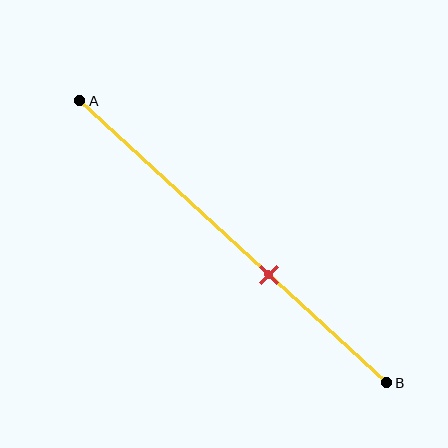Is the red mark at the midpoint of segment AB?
No, the mark is at about 60% from A, not at the 50% midpoint.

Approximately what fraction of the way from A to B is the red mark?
The red mark is approximately 60% of the way from A to B.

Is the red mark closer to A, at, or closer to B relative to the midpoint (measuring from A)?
The red mark is closer to point B than the midpoint of segment AB.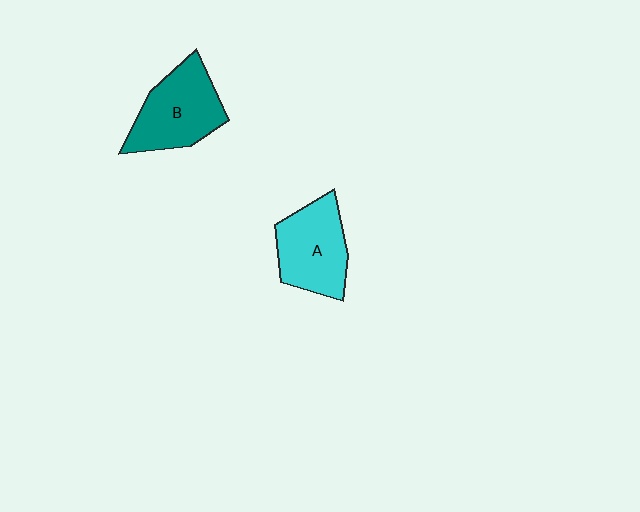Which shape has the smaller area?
Shape A (cyan).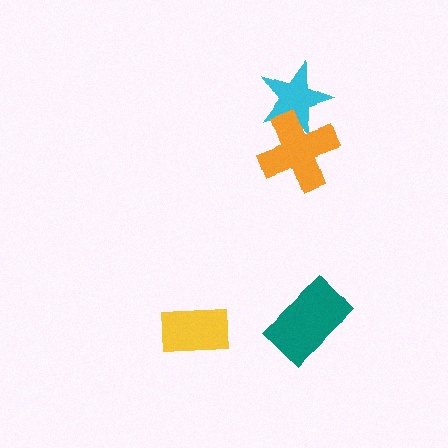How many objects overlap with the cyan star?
1 object overlaps with the cyan star.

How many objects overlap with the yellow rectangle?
0 objects overlap with the yellow rectangle.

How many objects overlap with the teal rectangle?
0 objects overlap with the teal rectangle.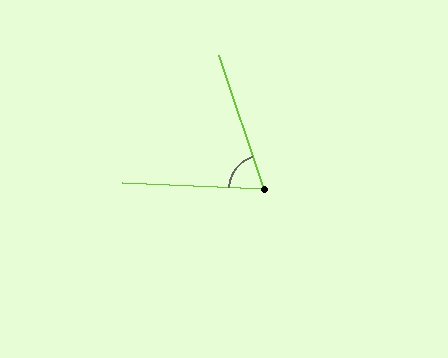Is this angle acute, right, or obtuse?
It is acute.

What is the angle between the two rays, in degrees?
Approximately 69 degrees.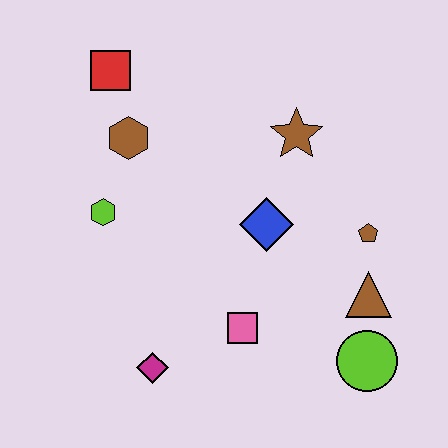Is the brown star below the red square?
Yes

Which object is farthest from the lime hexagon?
The lime circle is farthest from the lime hexagon.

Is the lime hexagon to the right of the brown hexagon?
No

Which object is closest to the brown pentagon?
The brown triangle is closest to the brown pentagon.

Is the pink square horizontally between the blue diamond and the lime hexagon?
Yes